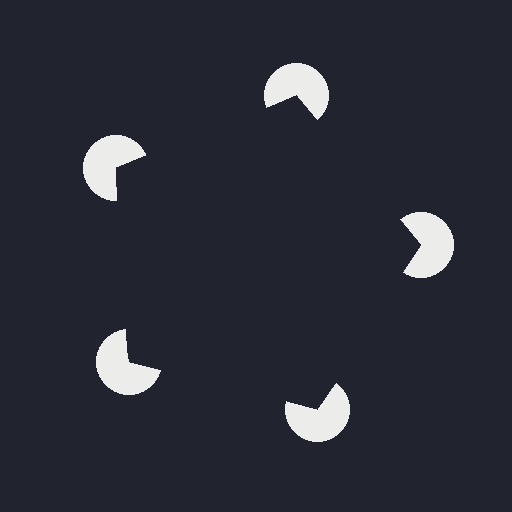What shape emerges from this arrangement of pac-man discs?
An illusory pentagon — its edges are inferred from the aligned wedge cuts in the pac-man discs, not physically drawn.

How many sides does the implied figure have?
5 sides.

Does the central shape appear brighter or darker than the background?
It typically appears slightly darker than the background, even though no actual brightness change is drawn.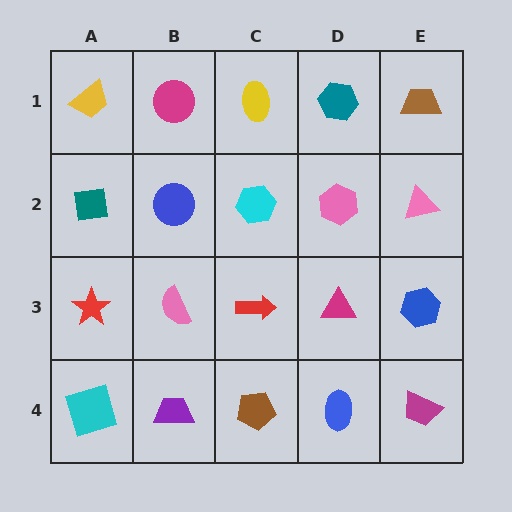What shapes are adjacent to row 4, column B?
A pink semicircle (row 3, column B), a cyan square (row 4, column A), a brown pentagon (row 4, column C).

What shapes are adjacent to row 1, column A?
A teal square (row 2, column A), a magenta circle (row 1, column B).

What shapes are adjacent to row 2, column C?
A yellow ellipse (row 1, column C), a red arrow (row 3, column C), a blue circle (row 2, column B), a pink hexagon (row 2, column D).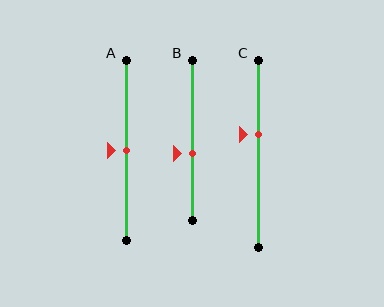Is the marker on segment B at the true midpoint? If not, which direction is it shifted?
No, the marker on segment B is shifted downward by about 8% of the segment length.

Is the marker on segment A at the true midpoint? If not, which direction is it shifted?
Yes, the marker on segment A is at the true midpoint.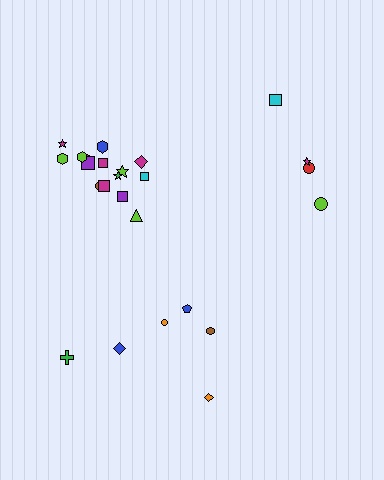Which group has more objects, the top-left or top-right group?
The top-left group.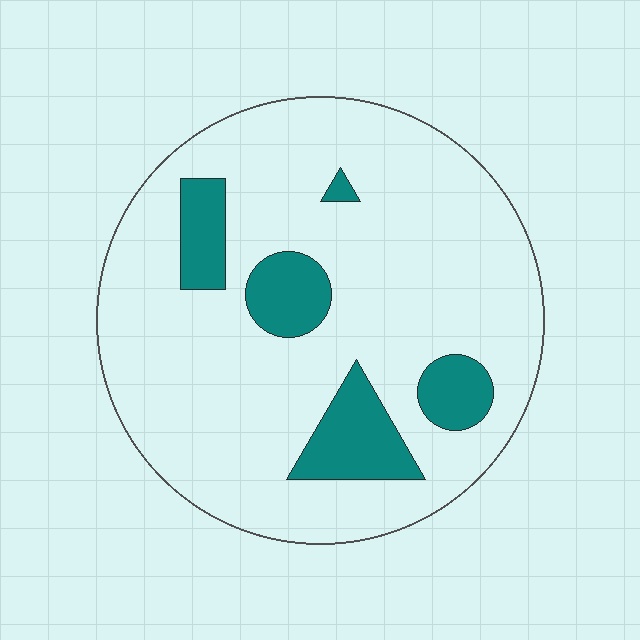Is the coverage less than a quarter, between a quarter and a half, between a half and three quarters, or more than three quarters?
Less than a quarter.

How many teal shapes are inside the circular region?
5.